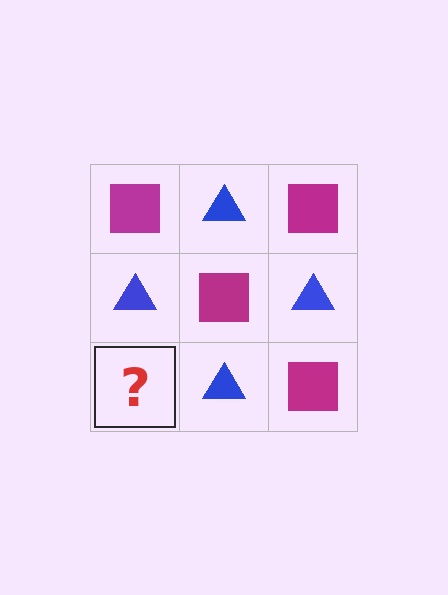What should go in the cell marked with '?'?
The missing cell should contain a magenta square.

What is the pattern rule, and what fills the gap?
The rule is that it alternates magenta square and blue triangle in a checkerboard pattern. The gap should be filled with a magenta square.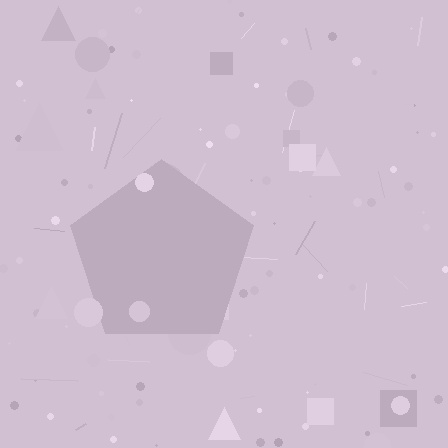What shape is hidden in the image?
A pentagon is hidden in the image.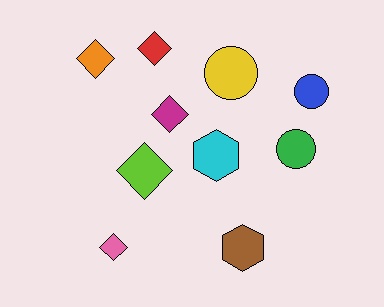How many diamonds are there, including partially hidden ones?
There are 5 diamonds.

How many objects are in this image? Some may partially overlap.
There are 10 objects.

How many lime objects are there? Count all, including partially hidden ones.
There is 1 lime object.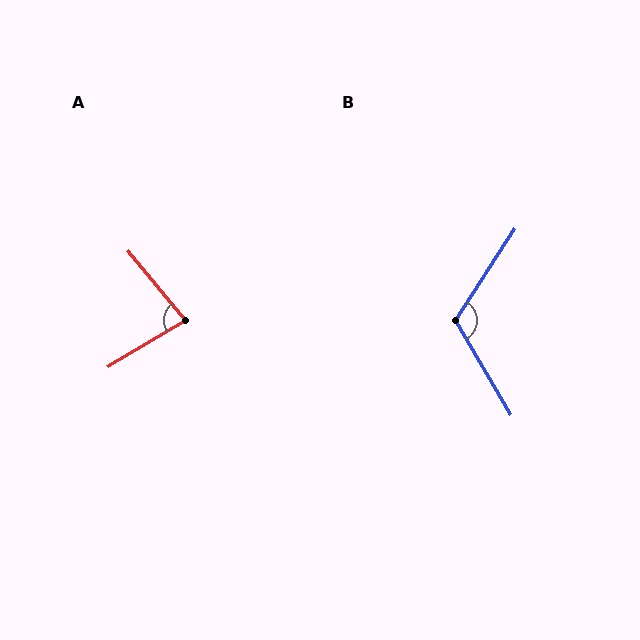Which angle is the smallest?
A, at approximately 82 degrees.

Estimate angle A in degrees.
Approximately 82 degrees.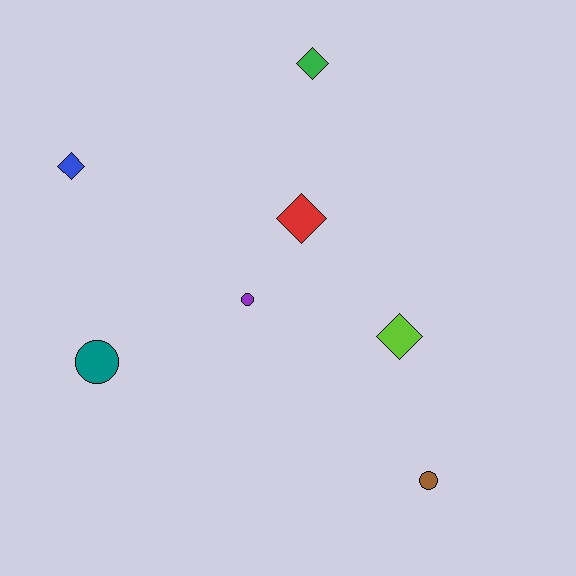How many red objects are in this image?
There is 1 red object.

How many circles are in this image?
There are 3 circles.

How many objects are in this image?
There are 7 objects.